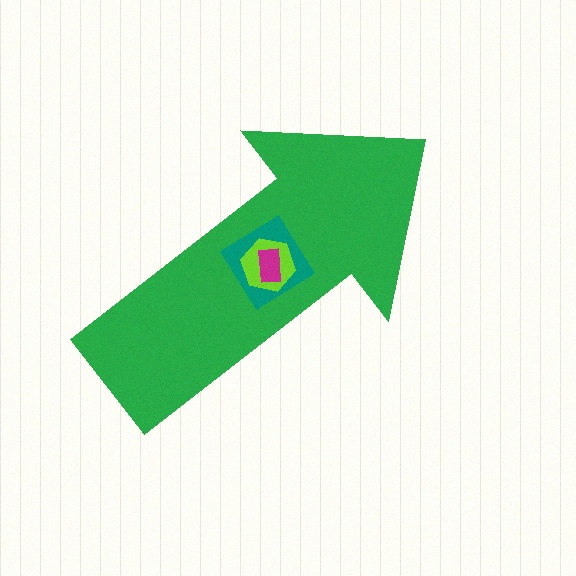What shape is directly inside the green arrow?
The teal diamond.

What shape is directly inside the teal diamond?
The lime hexagon.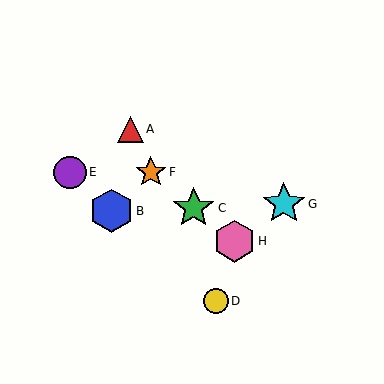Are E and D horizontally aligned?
No, E is at y≈172 and D is at y≈301.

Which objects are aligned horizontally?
Objects E, F are aligned horizontally.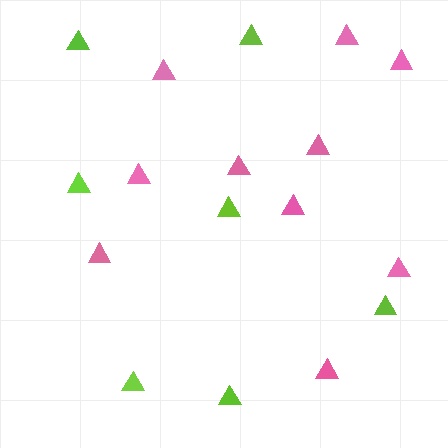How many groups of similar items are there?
There are 2 groups: one group of lime triangles (7) and one group of pink triangles (10).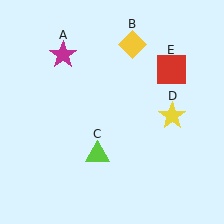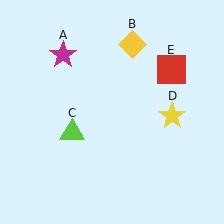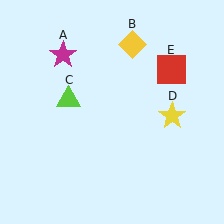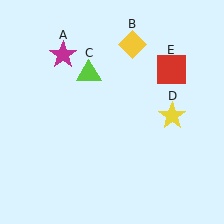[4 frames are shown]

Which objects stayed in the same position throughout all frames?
Magenta star (object A) and yellow diamond (object B) and yellow star (object D) and red square (object E) remained stationary.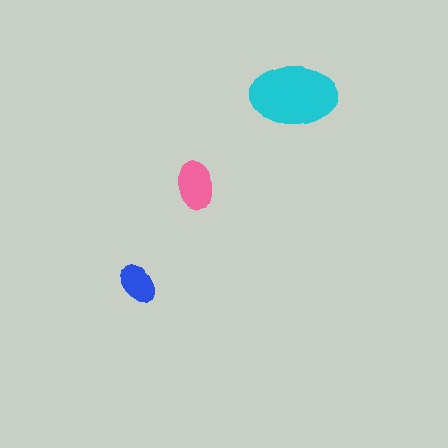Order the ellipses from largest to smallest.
the cyan one, the pink one, the blue one.